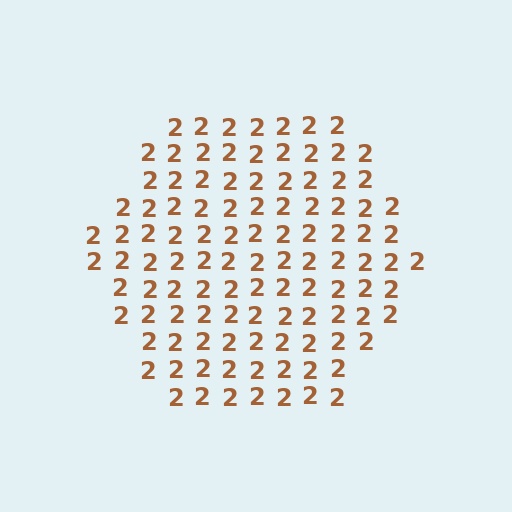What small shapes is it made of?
It is made of small digit 2's.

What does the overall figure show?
The overall figure shows a hexagon.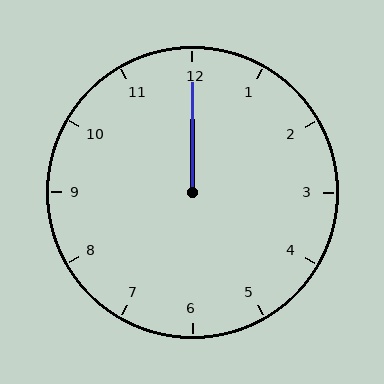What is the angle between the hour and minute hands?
Approximately 0 degrees.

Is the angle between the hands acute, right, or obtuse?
It is acute.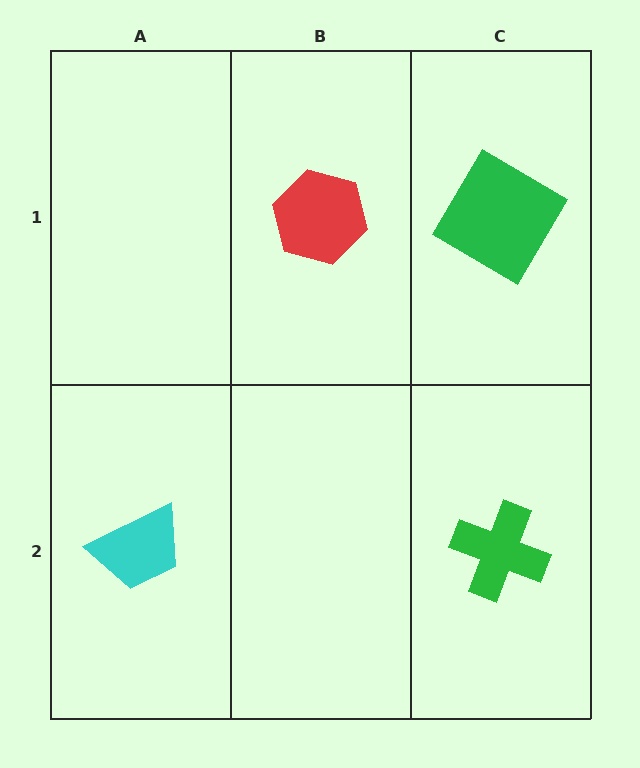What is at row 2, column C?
A green cross.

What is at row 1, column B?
A red hexagon.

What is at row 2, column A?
A cyan trapezoid.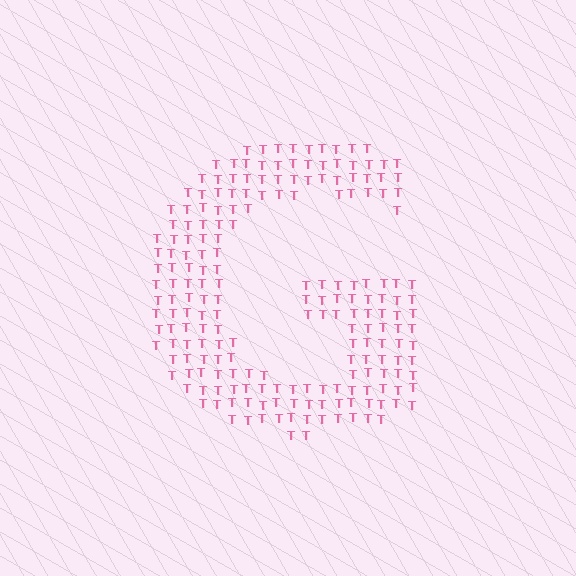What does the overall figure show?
The overall figure shows the letter G.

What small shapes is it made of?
It is made of small letter T's.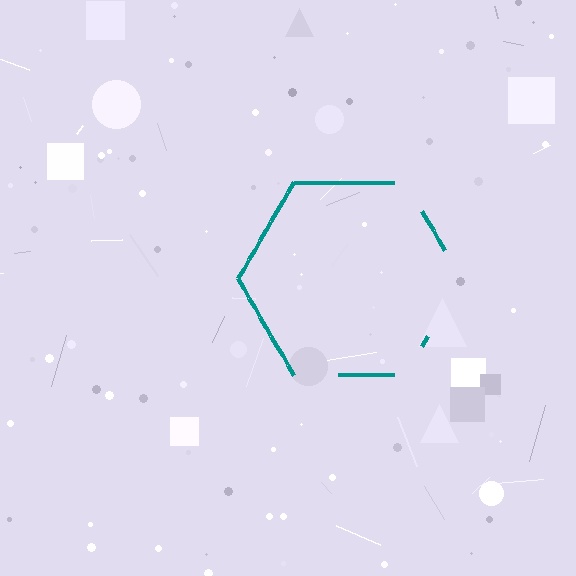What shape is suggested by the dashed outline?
The dashed outline suggests a hexagon.